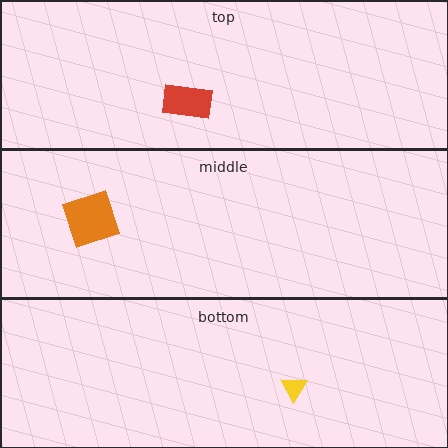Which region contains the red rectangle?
The top region.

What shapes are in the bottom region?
The yellow triangle.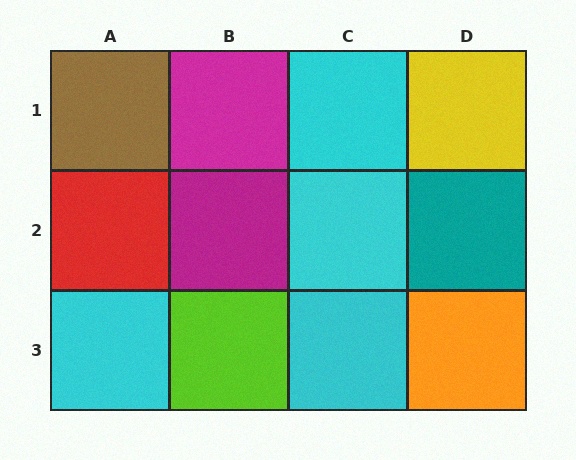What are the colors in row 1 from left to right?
Brown, magenta, cyan, yellow.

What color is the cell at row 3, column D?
Orange.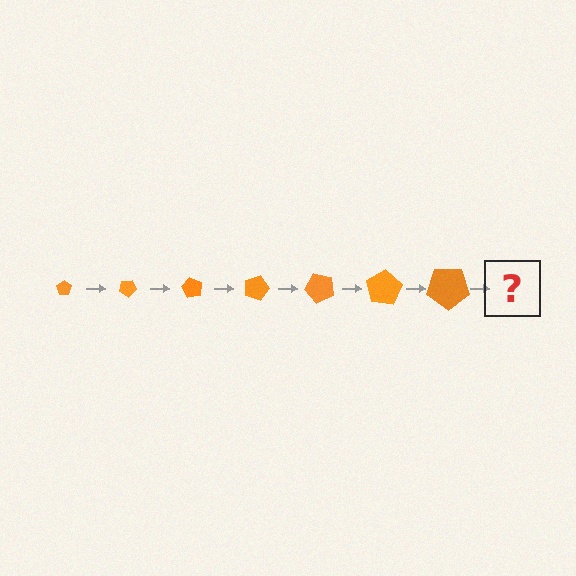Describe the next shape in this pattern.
It should be a pentagon, larger than the previous one and rotated 210 degrees from the start.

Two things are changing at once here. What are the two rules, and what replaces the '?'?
The two rules are that the pentagon grows larger each step and it rotates 30 degrees each step. The '?' should be a pentagon, larger than the previous one and rotated 210 degrees from the start.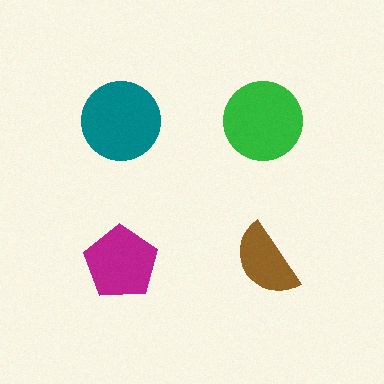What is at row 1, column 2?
A green circle.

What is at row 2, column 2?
A brown semicircle.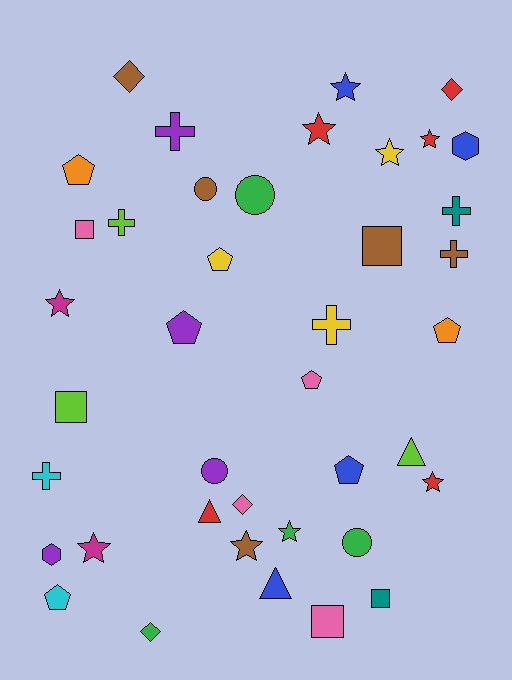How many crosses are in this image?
There are 6 crosses.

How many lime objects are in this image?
There are 3 lime objects.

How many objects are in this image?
There are 40 objects.